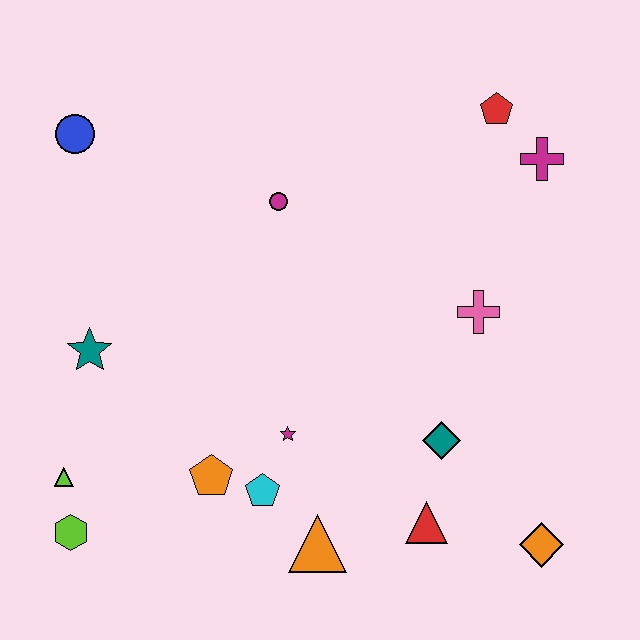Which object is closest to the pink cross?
The teal diamond is closest to the pink cross.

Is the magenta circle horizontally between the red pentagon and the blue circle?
Yes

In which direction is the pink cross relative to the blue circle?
The pink cross is to the right of the blue circle.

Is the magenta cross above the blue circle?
No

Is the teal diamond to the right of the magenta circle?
Yes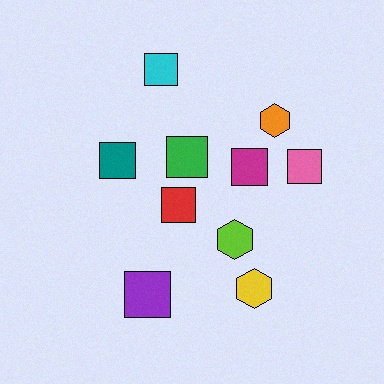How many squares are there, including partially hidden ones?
There are 7 squares.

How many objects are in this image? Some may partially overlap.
There are 10 objects.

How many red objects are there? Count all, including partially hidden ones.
There is 1 red object.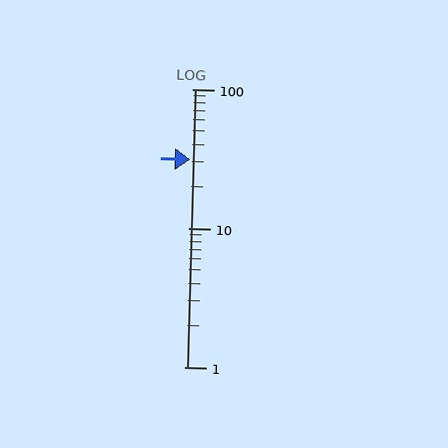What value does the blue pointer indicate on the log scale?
The pointer indicates approximately 31.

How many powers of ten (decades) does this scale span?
The scale spans 2 decades, from 1 to 100.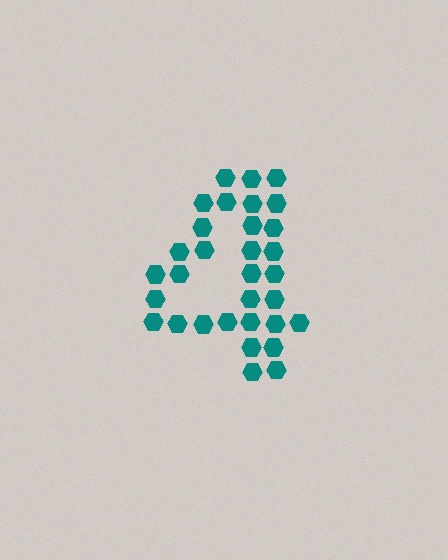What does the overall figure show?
The overall figure shows the digit 4.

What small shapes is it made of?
It is made of small hexagons.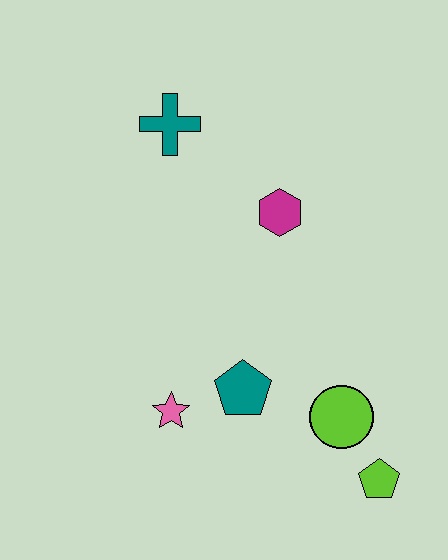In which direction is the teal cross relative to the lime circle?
The teal cross is above the lime circle.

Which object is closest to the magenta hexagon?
The teal cross is closest to the magenta hexagon.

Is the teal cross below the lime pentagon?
No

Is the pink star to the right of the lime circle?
No